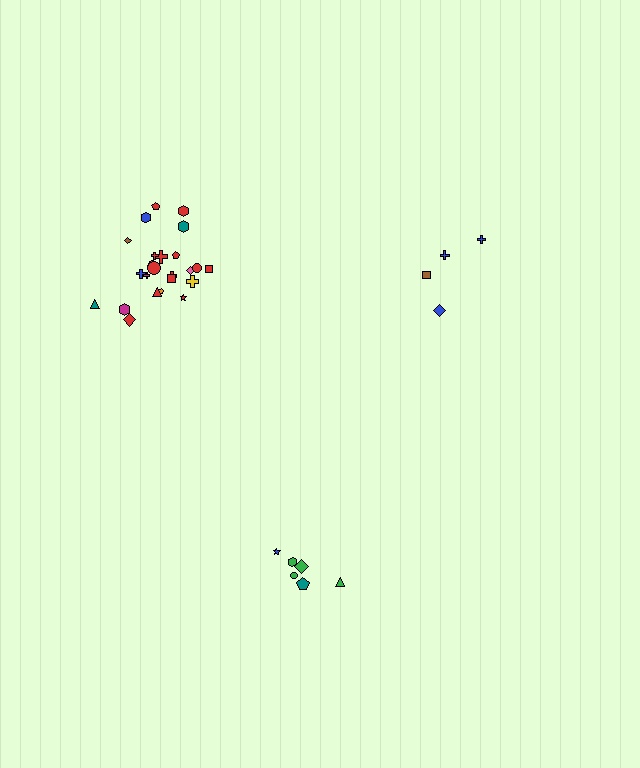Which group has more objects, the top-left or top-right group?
The top-left group.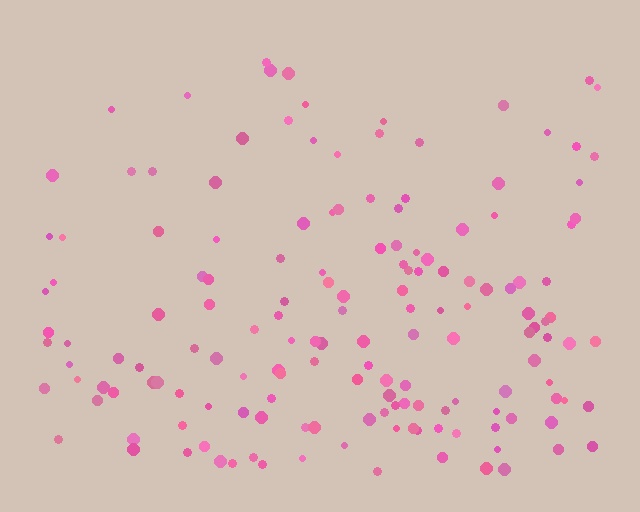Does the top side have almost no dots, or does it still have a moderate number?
Still a moderate number, just noticeably fewer than the bottom.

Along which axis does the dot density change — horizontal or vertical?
Vertical.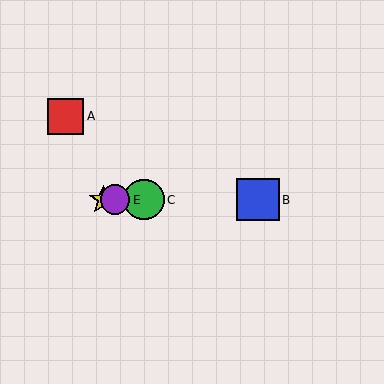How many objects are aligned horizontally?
4 objects (B, C, D, E) are aligned horizontally.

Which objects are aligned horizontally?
Objects B, C, D, E are aligned horizontally.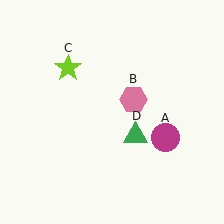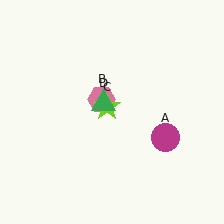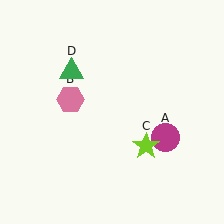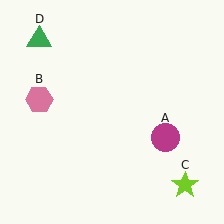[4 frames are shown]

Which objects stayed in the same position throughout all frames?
Magenta circle (object A) remained stationary.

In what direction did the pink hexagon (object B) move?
The pink hexagon (object B) moved left.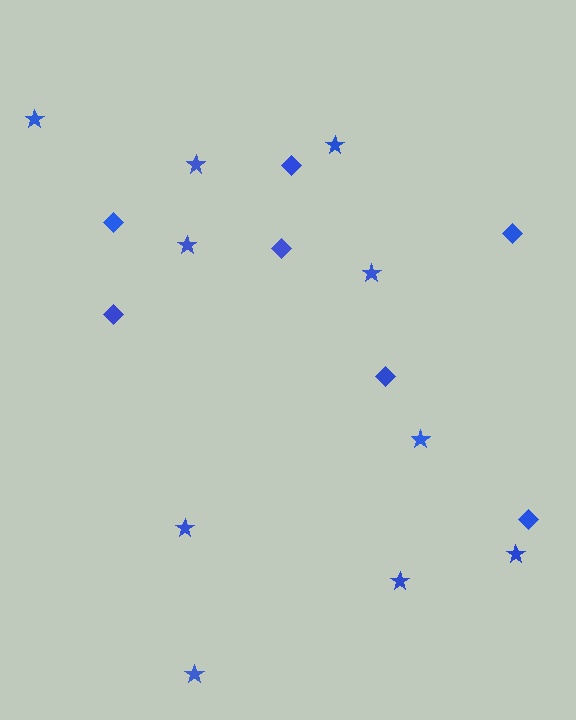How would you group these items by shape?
There are 2 groups: one group of diamonds (7) and one group of stars (10).